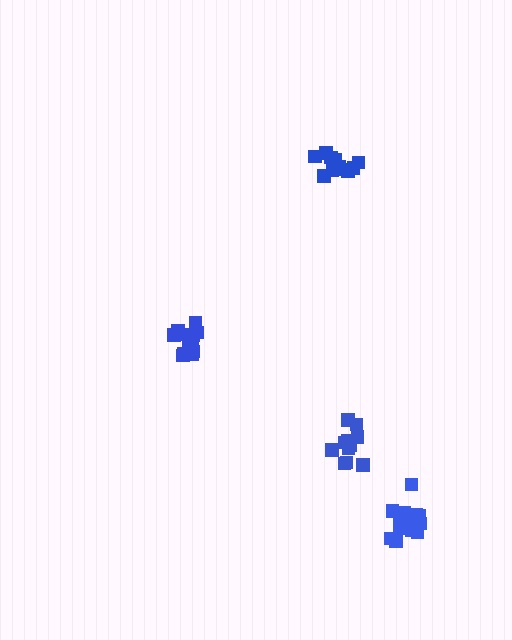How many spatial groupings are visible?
There are 4 spatial groupings.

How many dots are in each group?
Group 1: 11 dots, Group 2: 14 dots, Group 3: 13 dots, Group 4: 12 dots (50 total).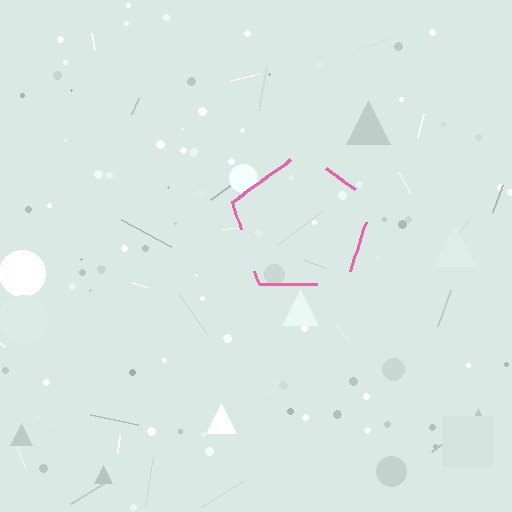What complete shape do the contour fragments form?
The contour fragments form a pentagon.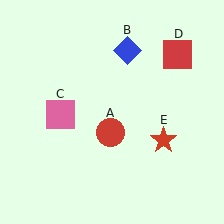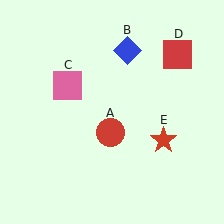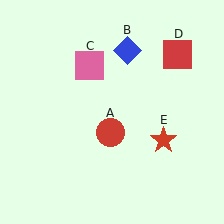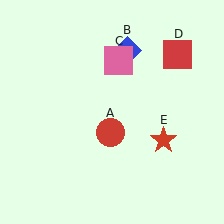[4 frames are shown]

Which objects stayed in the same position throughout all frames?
Red circle (object A) and blue diamond (object B) and red square (object D) and red star (object E) remained stationary.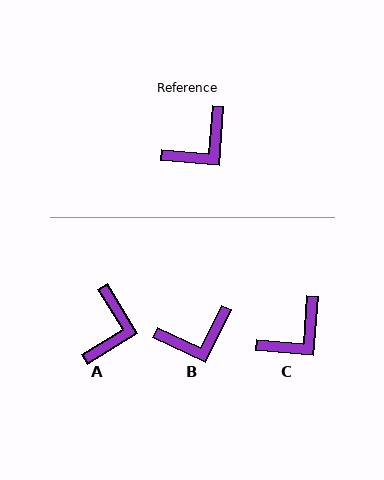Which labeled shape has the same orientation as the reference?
C.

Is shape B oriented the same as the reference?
No, it is off by about 22 degrees.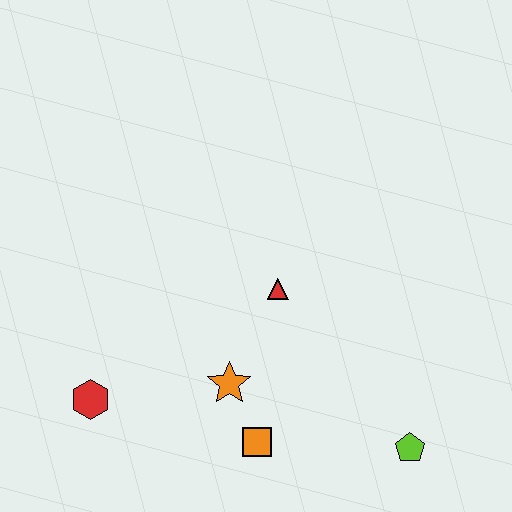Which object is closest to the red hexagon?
The orange star is closest to the red hexagon.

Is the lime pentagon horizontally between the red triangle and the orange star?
No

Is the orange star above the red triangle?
No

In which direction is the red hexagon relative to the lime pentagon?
The red hexagon is to the left of the lime pentagon.